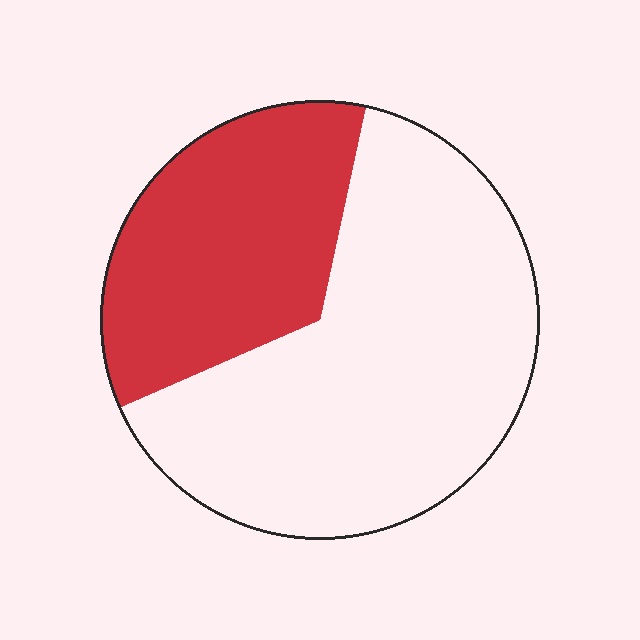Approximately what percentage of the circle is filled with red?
Approximately 35%.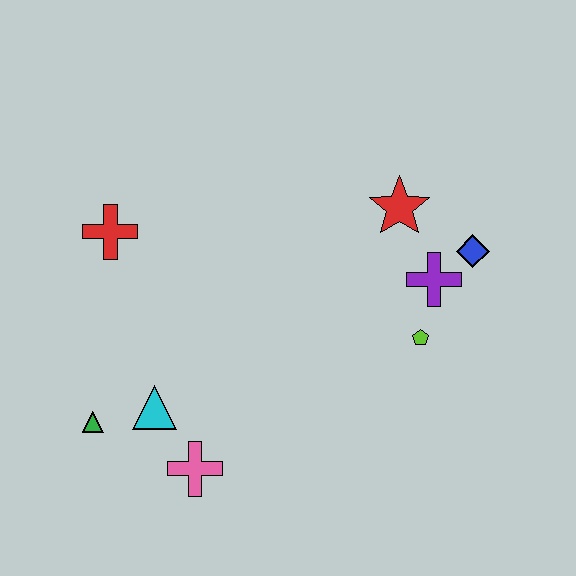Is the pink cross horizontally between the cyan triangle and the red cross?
No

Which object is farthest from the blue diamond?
The green triangle is farthest from the blue diamond.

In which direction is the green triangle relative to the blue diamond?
The green triangle is to the left of the blue diamond.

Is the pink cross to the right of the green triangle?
Yes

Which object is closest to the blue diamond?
The purple cross is closest to the blue diamond.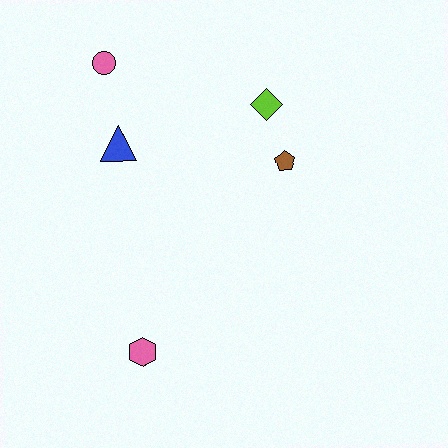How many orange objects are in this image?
There are no orange objects.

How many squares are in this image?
There are no squares.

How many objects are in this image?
There are 5 objects.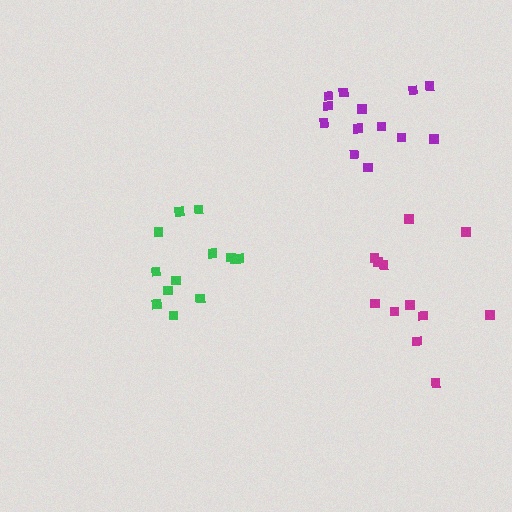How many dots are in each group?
Group 1: 13 dots, Group 2: 13 dots, Group 3: 12 dots (38 total).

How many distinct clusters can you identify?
There are 3 distinct clusters.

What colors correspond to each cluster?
The clusters are colored: purple, green, magenta.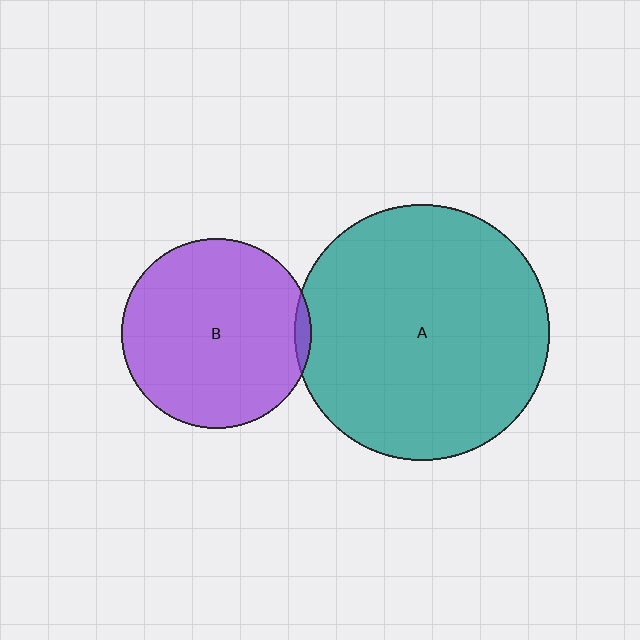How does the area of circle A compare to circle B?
Approximately 1.8 times.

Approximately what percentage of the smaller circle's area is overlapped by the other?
Approximately 5%.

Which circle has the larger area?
Circle A (teal).